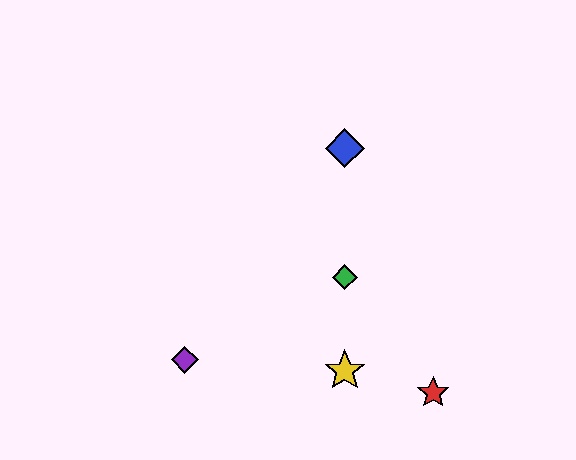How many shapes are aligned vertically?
3 shapes (the blue diamond, the green diamond, the yellow star) are aligned vertically.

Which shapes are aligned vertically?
The blue diamond, the green diamond, the yellow star are aligned vertically.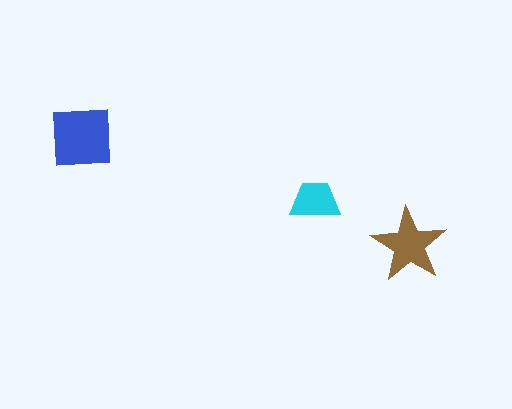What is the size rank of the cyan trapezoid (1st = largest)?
3rd.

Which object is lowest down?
The brown star is bottommost.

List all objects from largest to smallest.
The blue square, the brown star, the cyan trapezoid.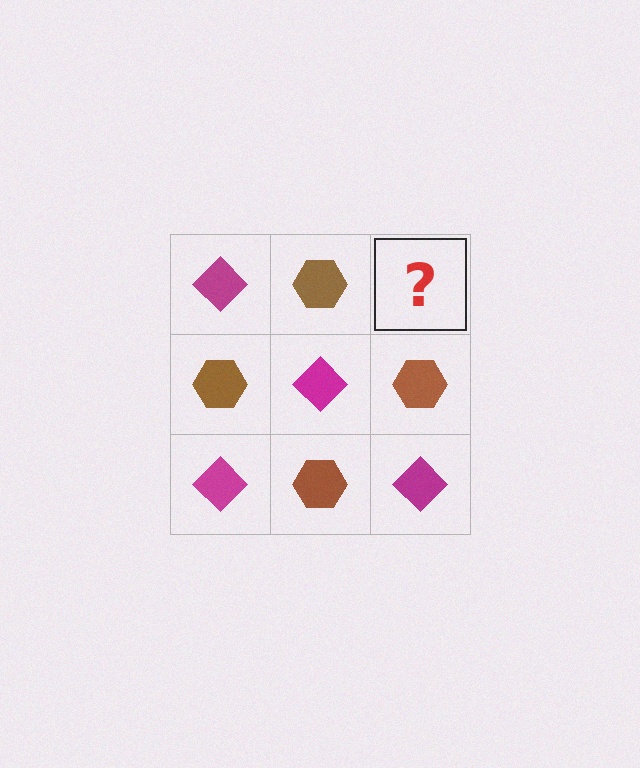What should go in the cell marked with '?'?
The missing cell should contain a magenta diamond.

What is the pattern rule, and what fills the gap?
The rule is that it alternates magenta diamond and brown hexagon in a checkerboard pattern. The gap should be filled with a magenta diamond.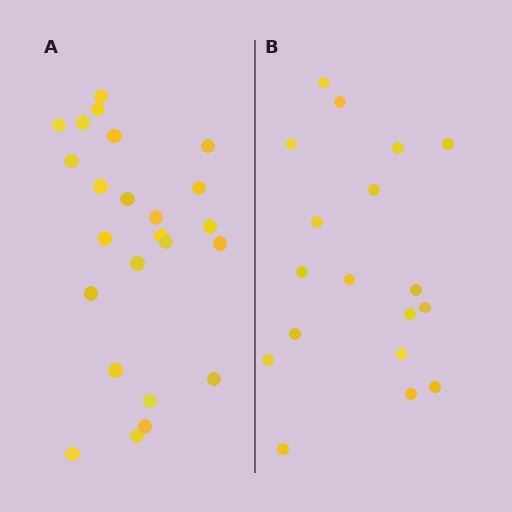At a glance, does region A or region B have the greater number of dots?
Region A (the left region) has more dots.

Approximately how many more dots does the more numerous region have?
Region A has about 6 more dots than region B.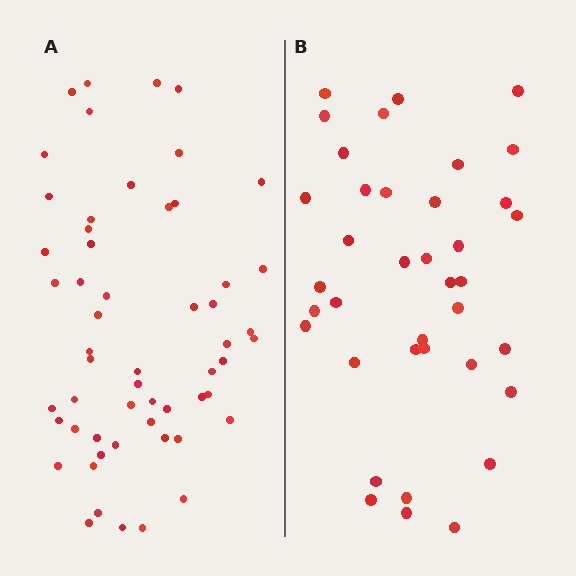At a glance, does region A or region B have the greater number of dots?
Region A (the left region) has more dots.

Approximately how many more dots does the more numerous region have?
Region A has approximately 20 more dots than region B.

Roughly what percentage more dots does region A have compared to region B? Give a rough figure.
About 45% more.